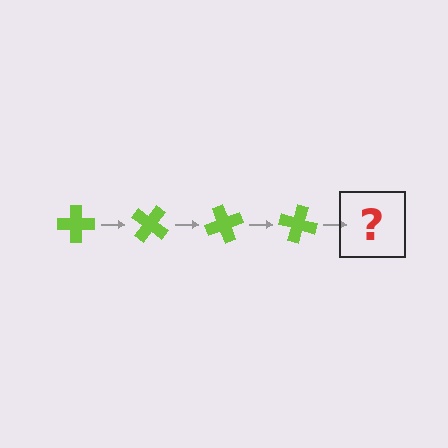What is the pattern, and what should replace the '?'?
The pattern is that the cross rotates 35 degrees each step. The '?' should be a lime cross rotated 140 degrees.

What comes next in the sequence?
The next element should be a lime cross rotated 140 degrees.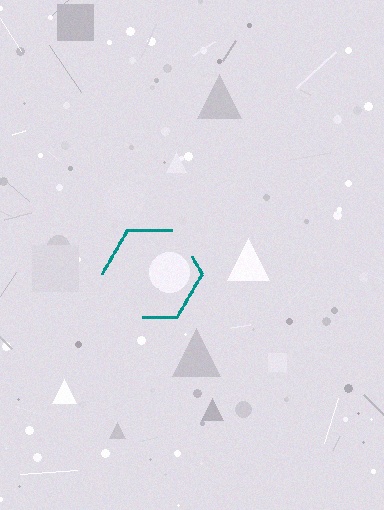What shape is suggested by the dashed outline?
The dashed outline suggests a hexagon.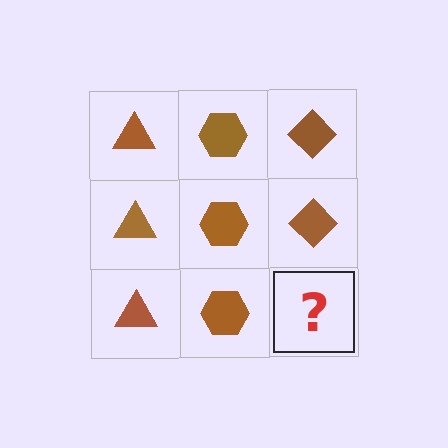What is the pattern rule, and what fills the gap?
The rule is that each column has a consistent shape. The gap should be filled with a brown diamond.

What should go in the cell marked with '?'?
The missing cell should contain a brown diamond.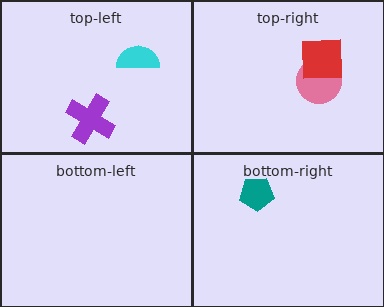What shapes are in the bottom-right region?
The teal pentagon.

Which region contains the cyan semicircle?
The top-left region.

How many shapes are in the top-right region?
2.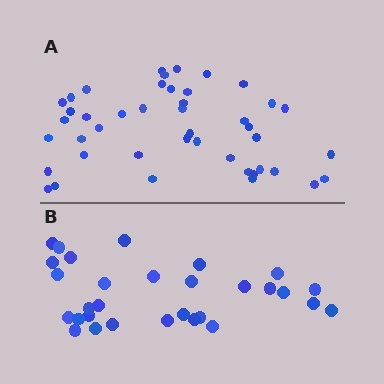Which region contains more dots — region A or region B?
Region A (the top region) has more dots.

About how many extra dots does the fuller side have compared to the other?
Region A has approximately 15 more dots than region B.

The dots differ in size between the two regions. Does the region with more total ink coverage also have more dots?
No. Region B has more total ink coverage because its dots are larger, but region A actually contains more individual dots. Total area can be misleading — the number of items is what matters here.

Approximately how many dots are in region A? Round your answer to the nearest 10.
About 40 dots. (The exact count is 44, which rounds to 40.)